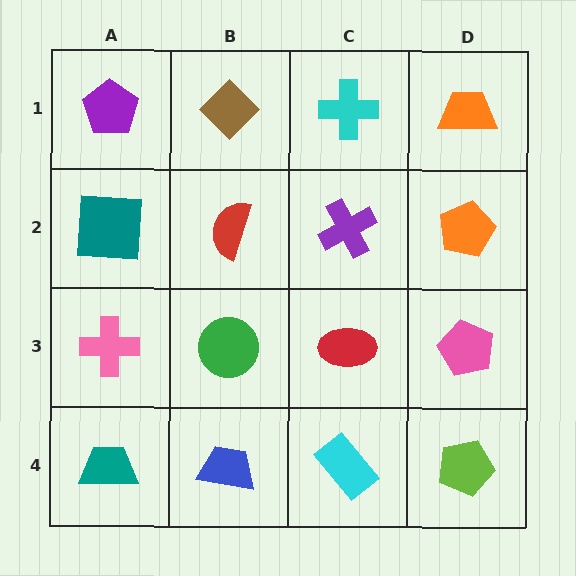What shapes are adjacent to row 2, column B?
A brown diamond (row 1, column B), a green circle (row 3, column B), a teal square (row 2, column A), a purple cross (row 2, column C).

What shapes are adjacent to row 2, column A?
A purple pentagon (row 1, column A), a pink cross (row 3, column A), a red semicircle (row 2, column B).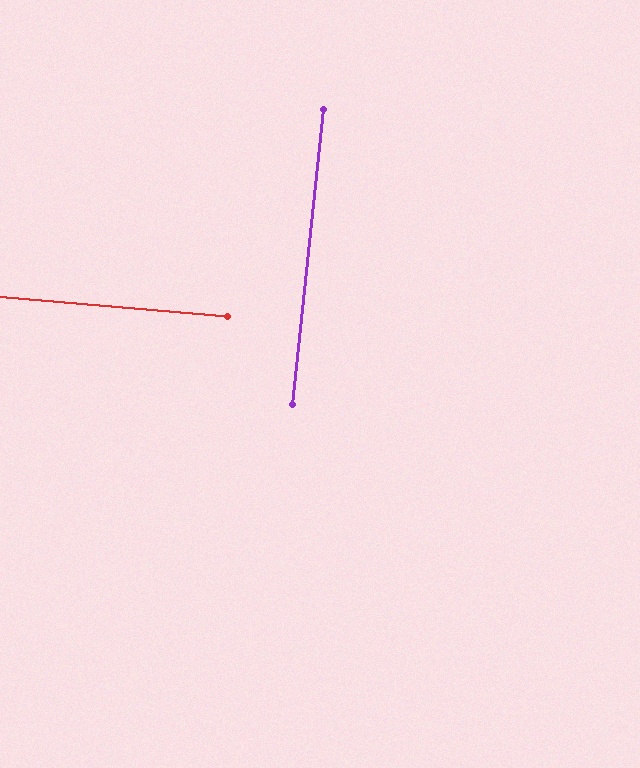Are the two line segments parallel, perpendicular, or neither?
Perpendicular — they meet at approximately 89°.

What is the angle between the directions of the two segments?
Approximately 89 degrees.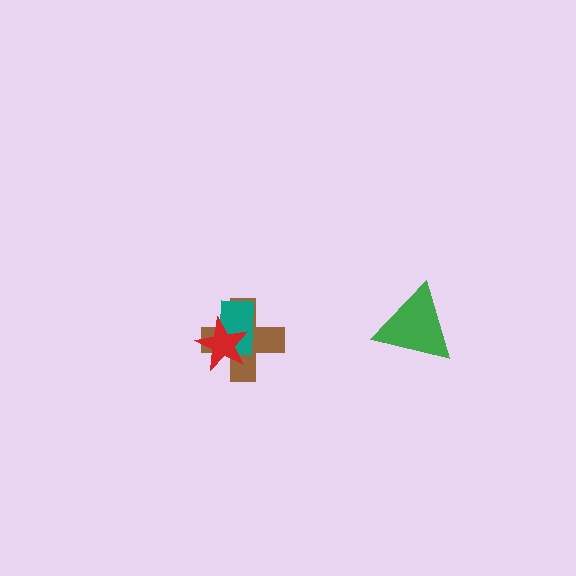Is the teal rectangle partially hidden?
Yes, it is partially covered by another shape.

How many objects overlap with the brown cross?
2 objects overlap with the brown cross.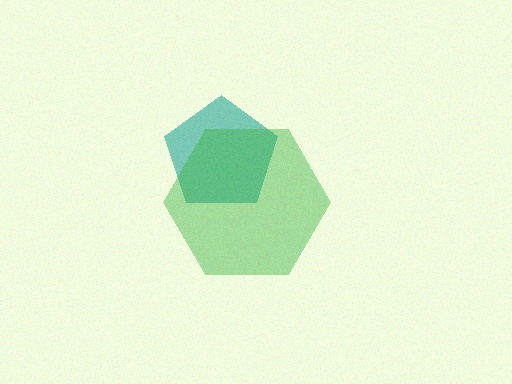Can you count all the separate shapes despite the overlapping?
Yes, there are 2 separate shapes.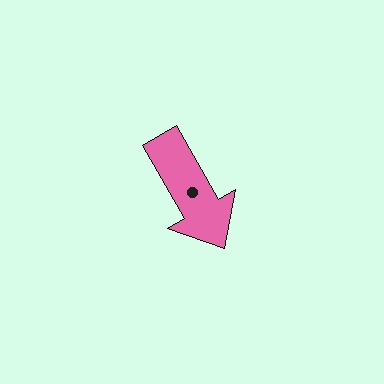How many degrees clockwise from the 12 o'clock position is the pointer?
Approximately 150 degrees.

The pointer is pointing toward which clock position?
Roughly 5 o'clock.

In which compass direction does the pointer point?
Southeast.